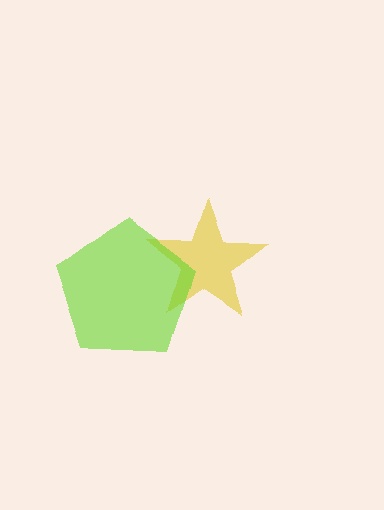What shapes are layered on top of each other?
The layered shapes are: a yellow star, a lime pentagon.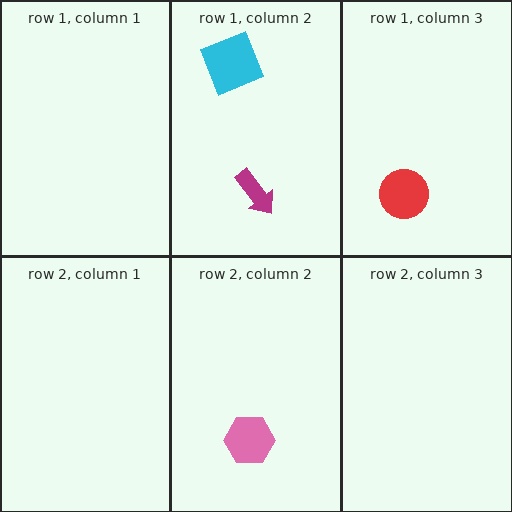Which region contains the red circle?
The row 1, column 3 region.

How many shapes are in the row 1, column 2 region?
2.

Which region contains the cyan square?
The row 1, column 2 region.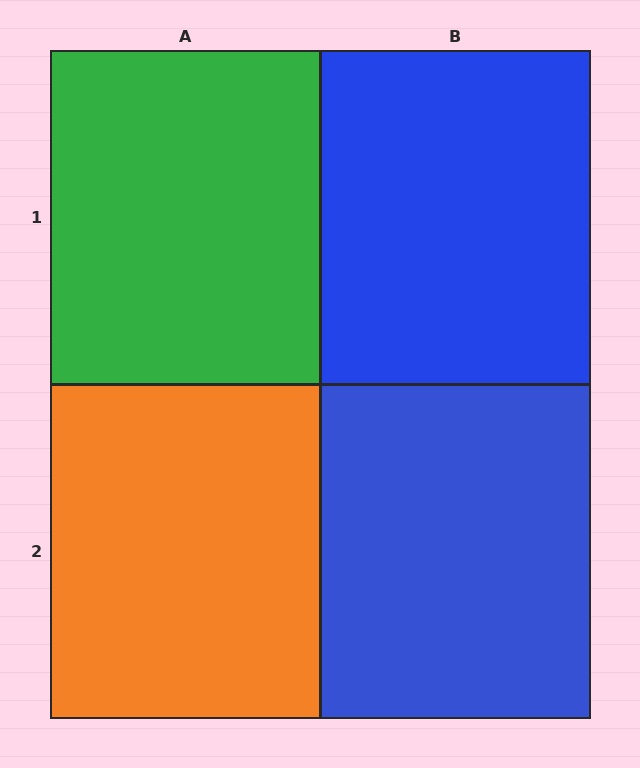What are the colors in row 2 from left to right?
Orange, blue.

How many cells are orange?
1 cell is orange.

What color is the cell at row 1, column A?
Green.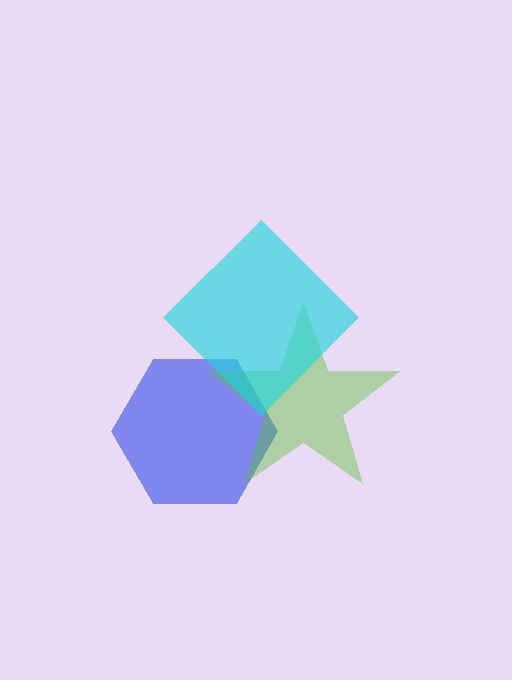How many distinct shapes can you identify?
There are 3 distinct shapes: a blue hexagon, a lime star, a cyan diamond.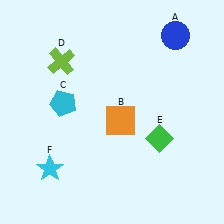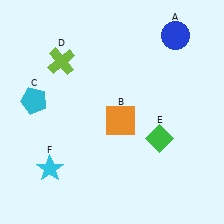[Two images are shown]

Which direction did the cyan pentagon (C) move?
The cyan pentagon (C) moved left.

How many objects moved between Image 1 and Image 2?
1 object moved between the two images.